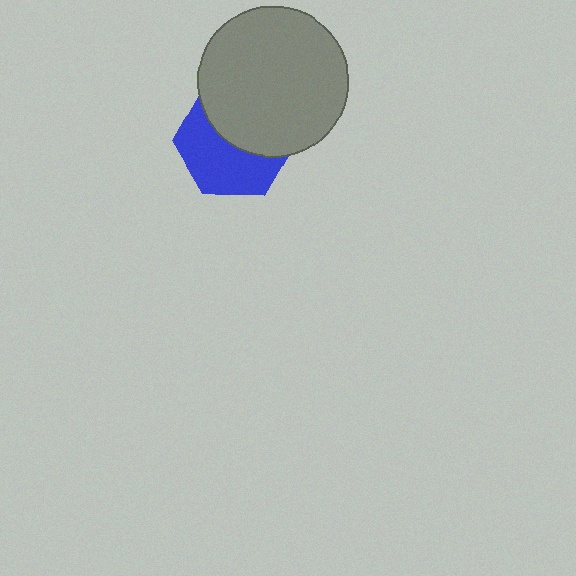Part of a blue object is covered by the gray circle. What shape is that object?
It is a hexagon.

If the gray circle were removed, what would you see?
You would see the complete blue hexagon.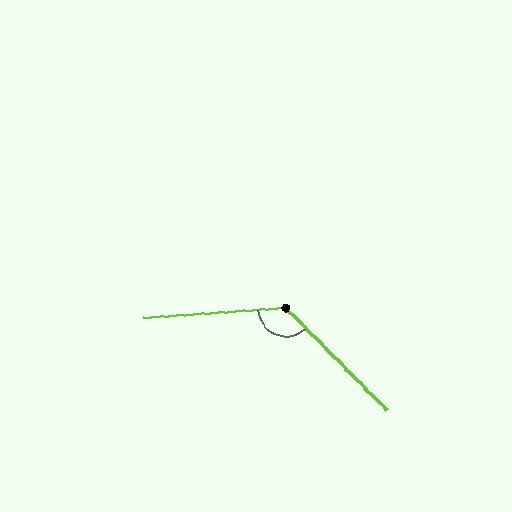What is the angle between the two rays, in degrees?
Approximately 131 degrees.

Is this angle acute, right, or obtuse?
It is obtuse.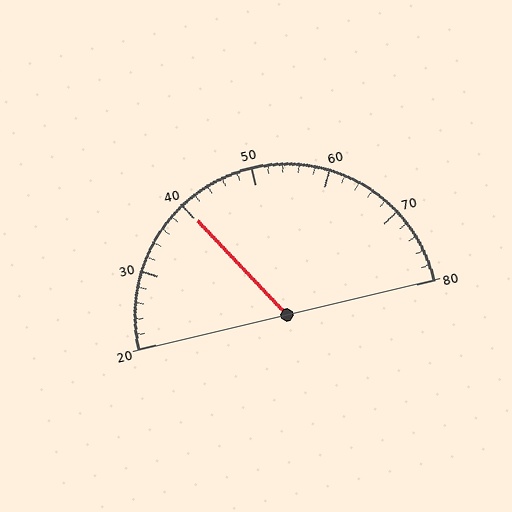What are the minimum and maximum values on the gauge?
The gauge ranges from 20 to 80.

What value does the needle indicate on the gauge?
The needle indicates approximately 40.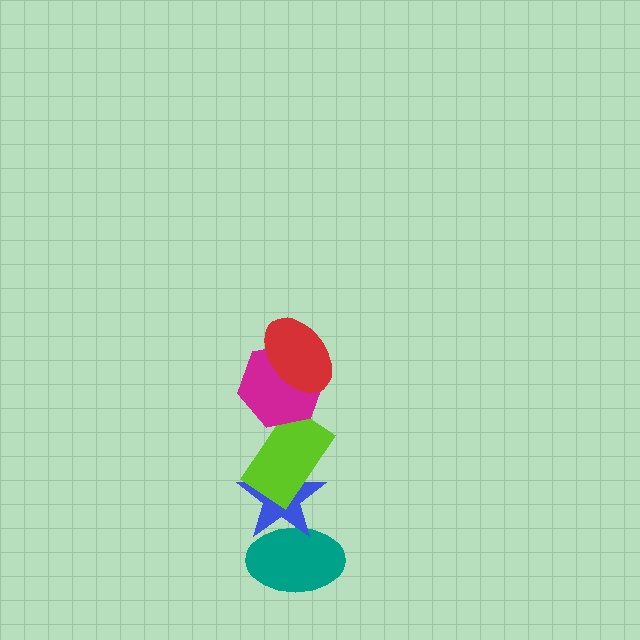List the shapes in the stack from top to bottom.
From top to bottom: the red ellipse, the magenta hexagon, the lime rectangle, the blue star, the teal ellipse.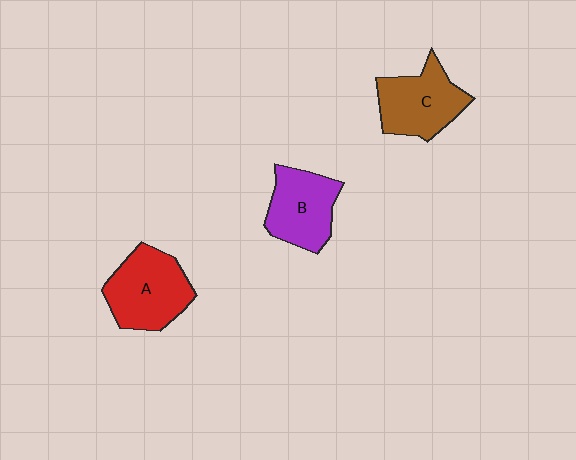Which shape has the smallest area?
Shape B (purple).